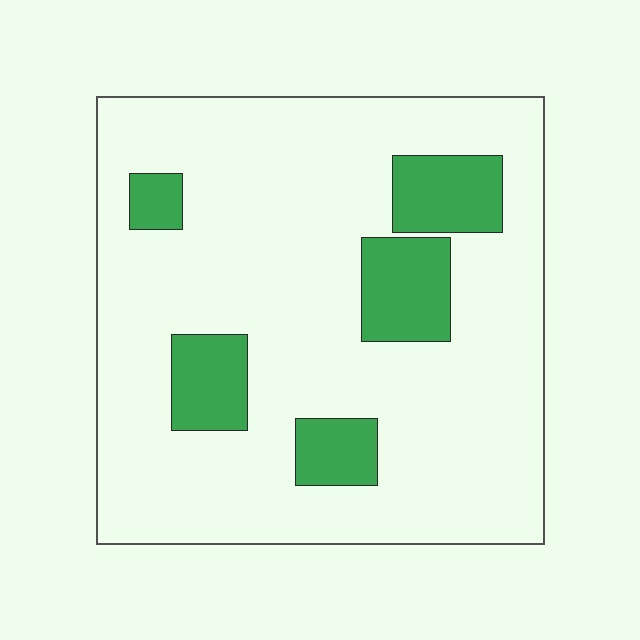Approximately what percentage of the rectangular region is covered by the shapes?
Approximately 15%.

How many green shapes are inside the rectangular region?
5.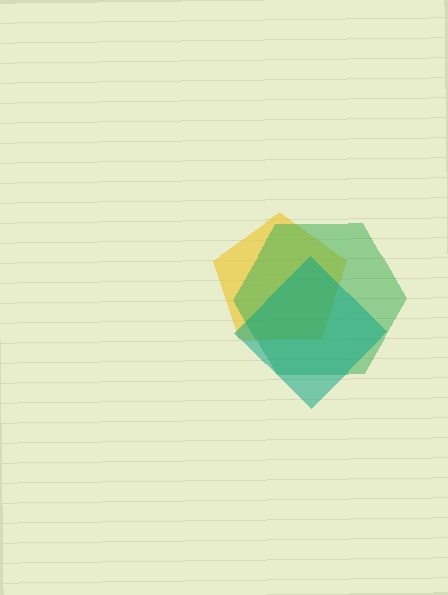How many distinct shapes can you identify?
There are 3 distinct shapes: a yellow pentagon, a green hexagon, a teal diamond.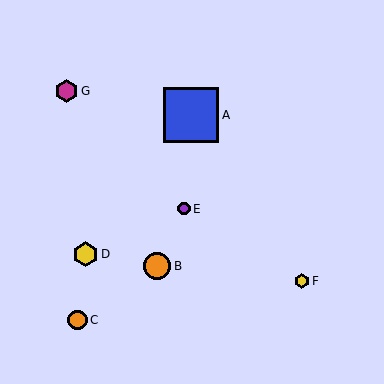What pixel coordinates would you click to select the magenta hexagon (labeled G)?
Click at (66, 91) to select the magenta hexagon G.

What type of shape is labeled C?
Shape C is an orange circle.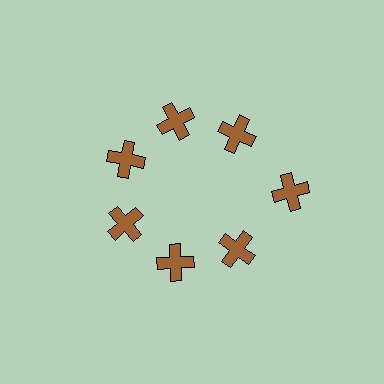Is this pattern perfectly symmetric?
No. The 7 brown crosses are arranged in a ring, but one element near the 3 o'clock position is pushed outward from the center, breaking the 7-fold rotational symmetry.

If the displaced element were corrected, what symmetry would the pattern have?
It would have 7-fold rotational symmetry — the pattern would map onto itself every 51 degrees.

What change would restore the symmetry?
The symmetry would be restored by moving it inward, back onto the ring so that all 7 crosses sit at equal angles and equal distance from the center.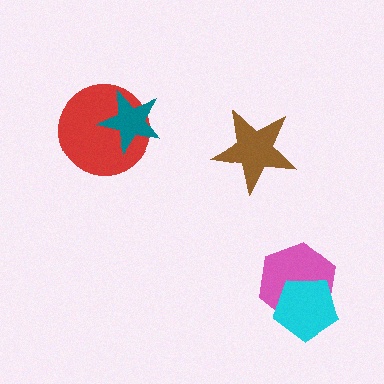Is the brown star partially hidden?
No, no other shape covers it.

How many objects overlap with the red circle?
1 object overlaps with the red circle.